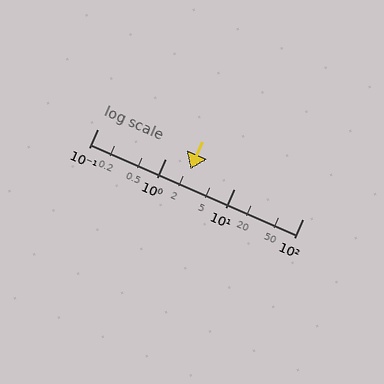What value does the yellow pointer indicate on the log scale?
The pointer indicates approximately 2.3.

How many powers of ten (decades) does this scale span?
The scale spans 3 decades, from 0.1 to 100.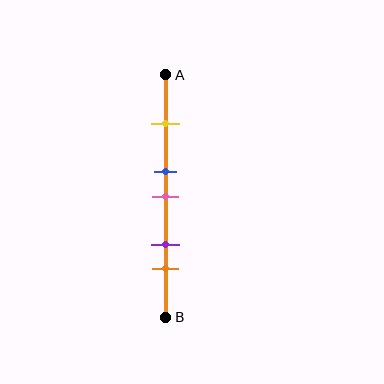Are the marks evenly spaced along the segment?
No, the marks are not evenly spaced.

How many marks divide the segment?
There are 5 marks dividing the segment.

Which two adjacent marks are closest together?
The blue and pink marks are the closest adjacent pair.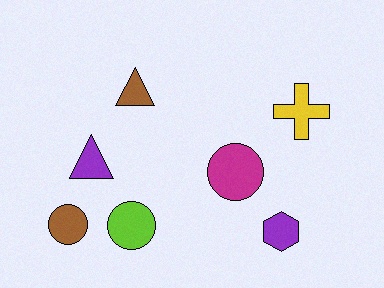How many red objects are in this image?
There are no red objects.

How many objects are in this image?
There are 7 objects.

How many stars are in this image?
There are no stars.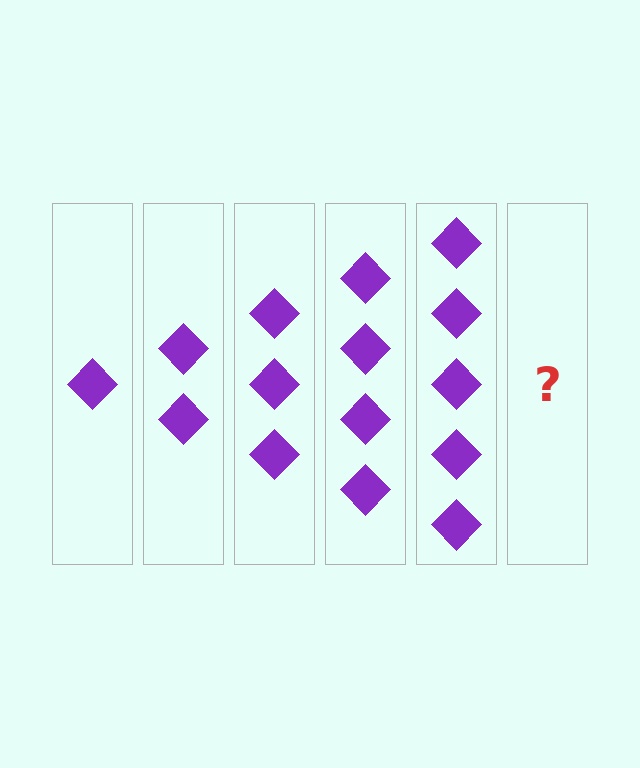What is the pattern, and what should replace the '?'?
The pattern is that each step adds one more diamond. The '?' should be 6 diamonds.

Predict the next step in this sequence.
The next step is 6 diamonds.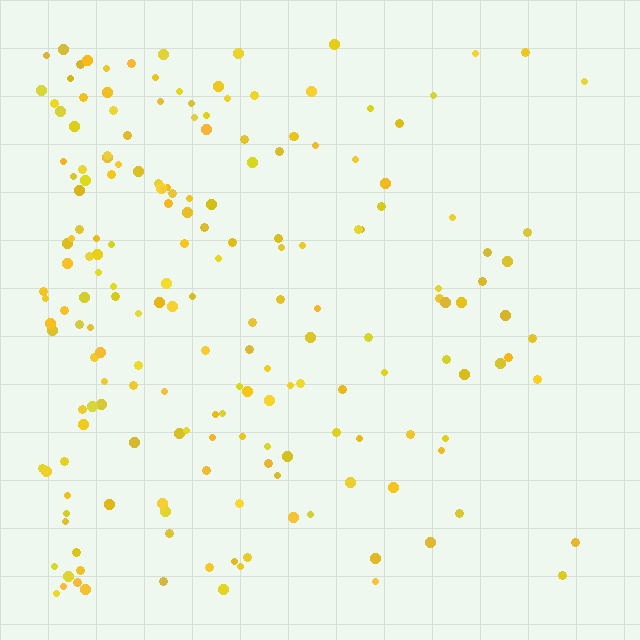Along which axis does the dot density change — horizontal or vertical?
Horizontal.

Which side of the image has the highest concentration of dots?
The left.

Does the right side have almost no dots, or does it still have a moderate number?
Still a moderate number, just noticeably fewer than the left.